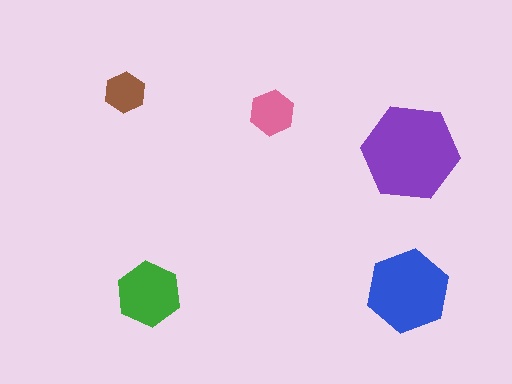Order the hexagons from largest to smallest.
the purple one, the blue one, the green one, the pink one, the brown one.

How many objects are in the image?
There are 5 objects in the image.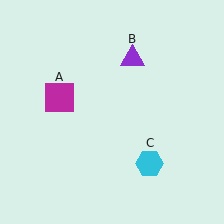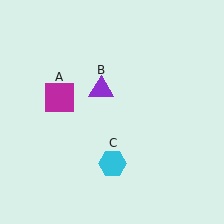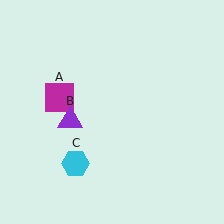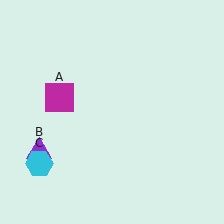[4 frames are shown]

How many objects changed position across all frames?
2 objects changed position: purple triangle (object B), cyan hexagon (object C).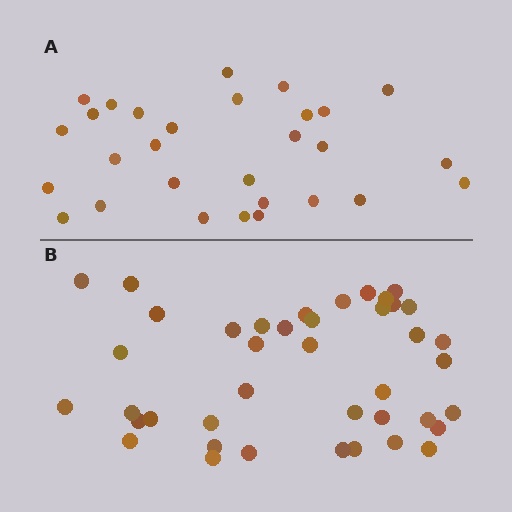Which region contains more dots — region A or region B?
Region B (the bottom region) has more dots.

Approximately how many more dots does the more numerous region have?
Region B has roughly 12 or so more dots than region A.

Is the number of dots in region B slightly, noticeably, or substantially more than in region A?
Region B has noticeably more, but not dramatically so. The ratio is roughly 1.4 to 1.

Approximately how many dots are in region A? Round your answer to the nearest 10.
About 30 dots. (The exact count is 29, which rounds to 30.)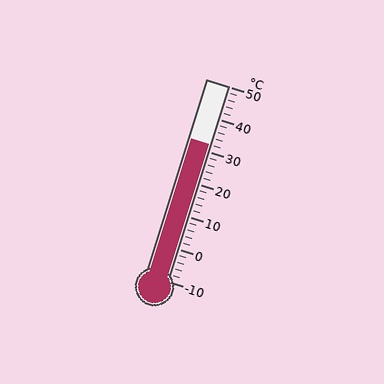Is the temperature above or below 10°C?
The temperature is above 10°C.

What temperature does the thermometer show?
The thermometer shows approximately 32°C.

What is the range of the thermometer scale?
The thermometer scale ranges from -10°C to 50°C.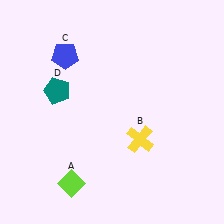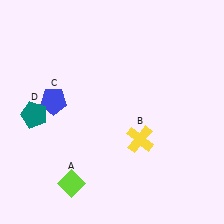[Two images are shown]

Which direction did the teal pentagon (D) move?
The teal pentagon (D) moved down.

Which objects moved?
The objects that moved are: the blue pentagon (C), the teal pentagon (D).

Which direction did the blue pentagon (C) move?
The blue pentagon (C) moved down.